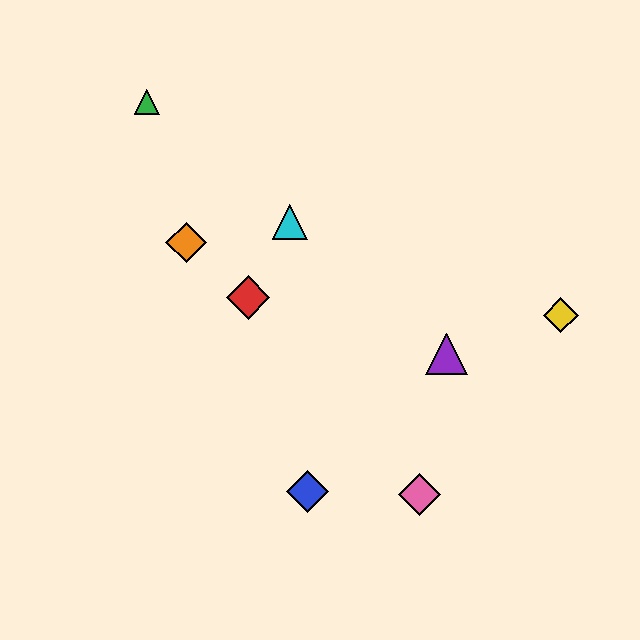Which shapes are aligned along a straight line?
The green triangle, the purple triangle, the cyan triangle are aligned along a straight line.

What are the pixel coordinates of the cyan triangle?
The cyan triangle is at (290, 222).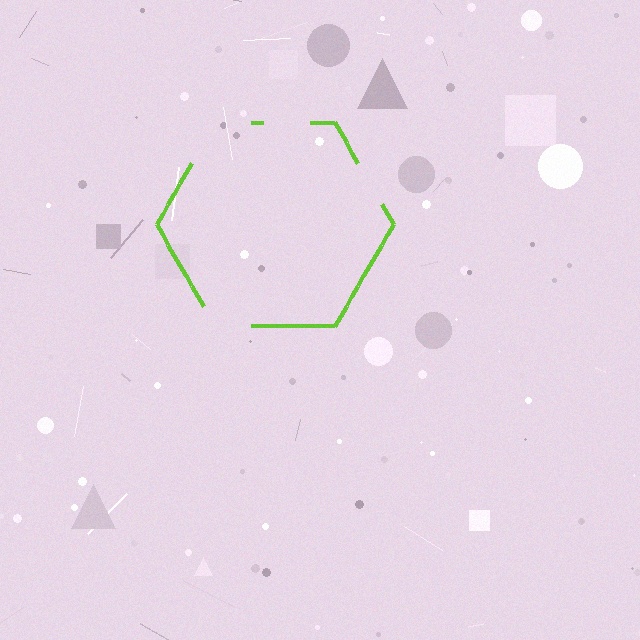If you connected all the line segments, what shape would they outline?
They would outline a hexagon.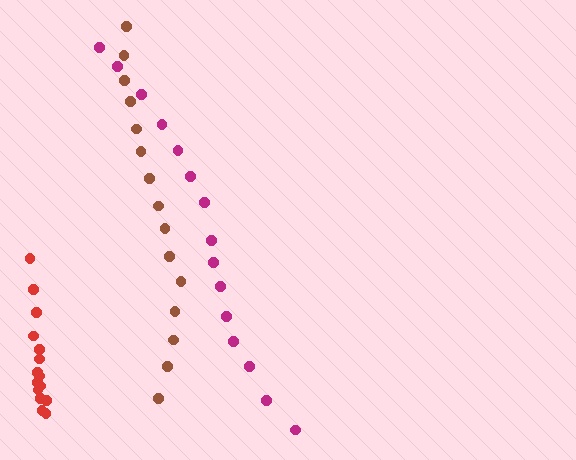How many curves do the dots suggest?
There are 3 distinct paths.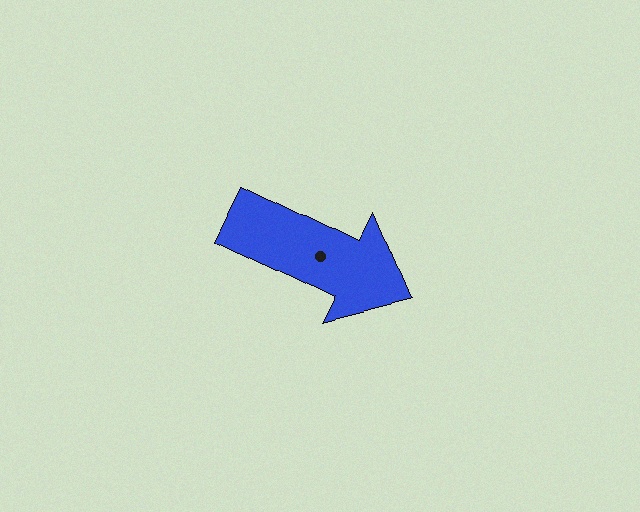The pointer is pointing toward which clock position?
Roughly 4 o'clock.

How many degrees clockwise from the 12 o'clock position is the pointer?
Approximately 116 degrees.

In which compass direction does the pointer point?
Southeast.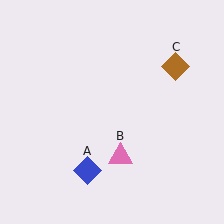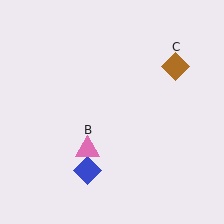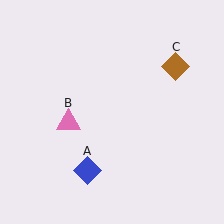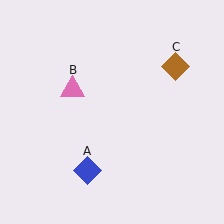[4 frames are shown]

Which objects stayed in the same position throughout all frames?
Blue diamond (object A) and brown diamond (object C) remained stationary.